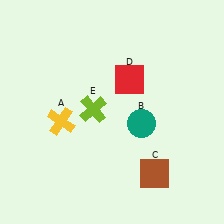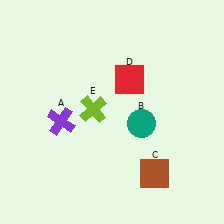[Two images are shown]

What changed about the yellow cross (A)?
In Image 1, A is yellow. In Image 2, it changed to purple.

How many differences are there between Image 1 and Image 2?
There is 1 difference between the two images.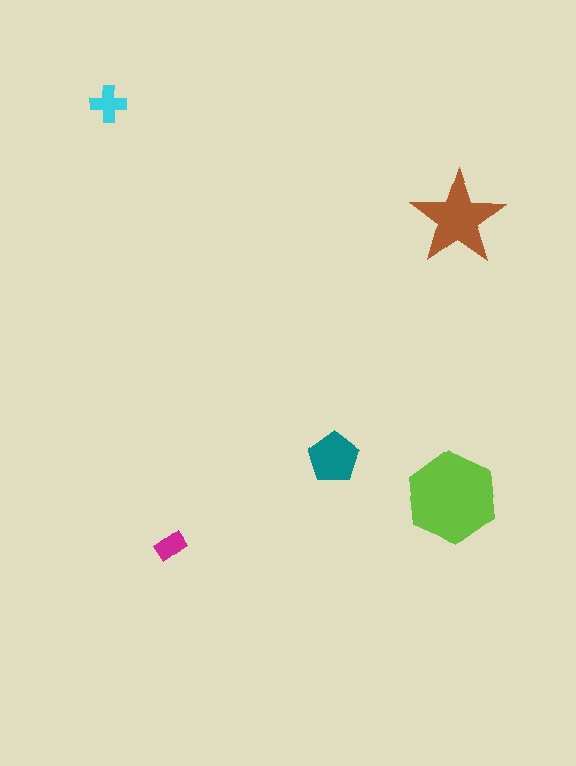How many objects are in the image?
There are 5 objects in the image.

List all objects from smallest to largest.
The magenta rectangle, the cyan cross, the teal pentagon, the brown star, the lime hexagon.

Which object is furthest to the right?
The lime hexagon is rightmost.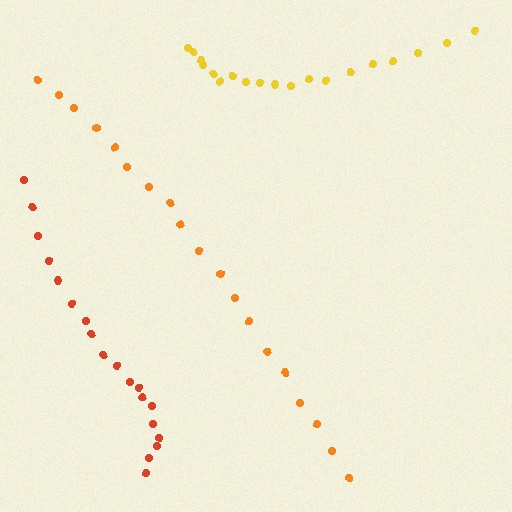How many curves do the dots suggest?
There are 3 distinct paths.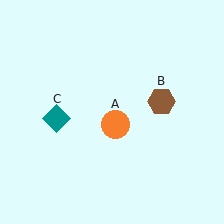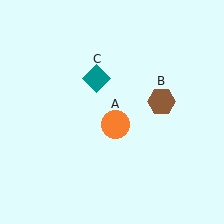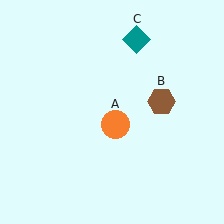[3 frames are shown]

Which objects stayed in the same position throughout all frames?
Orange circle (object A) and brown hexagon (object B) remained stationary.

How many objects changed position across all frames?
1 object changed position: teal diamond (object C).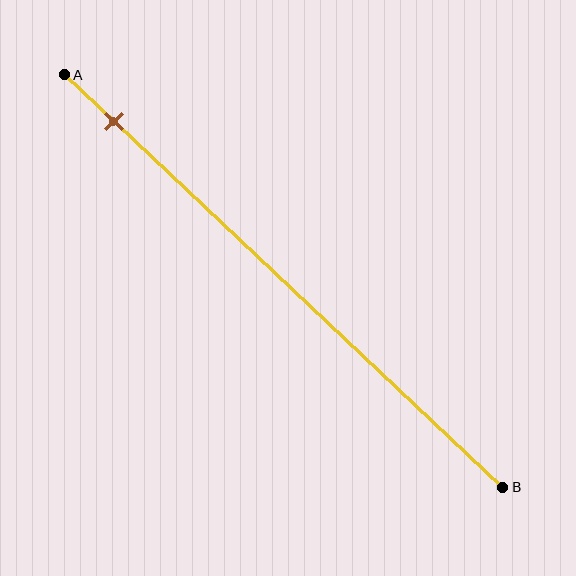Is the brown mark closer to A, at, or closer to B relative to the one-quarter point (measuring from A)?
The brown mark is closer to point A than the one-quarter point of segment AB.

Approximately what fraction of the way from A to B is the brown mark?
The brown mark is approximately 10% of the way from A to B.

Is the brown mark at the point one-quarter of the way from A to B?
No, the mark is at about 10% from A, not at the 25% one-quarter point.